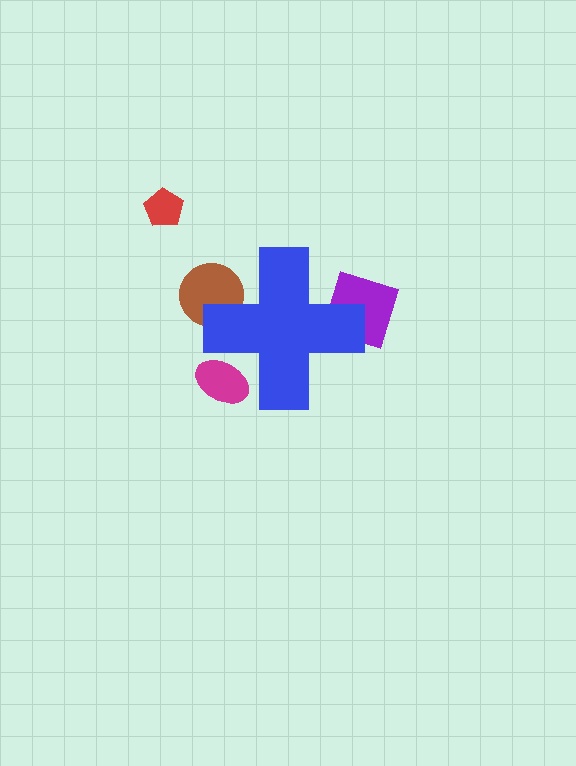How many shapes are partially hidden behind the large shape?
3 shapes are partially hidden.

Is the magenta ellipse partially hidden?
Yes, the magenta ellipse is partially hidden behind the blue cross.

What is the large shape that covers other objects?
A blue cross.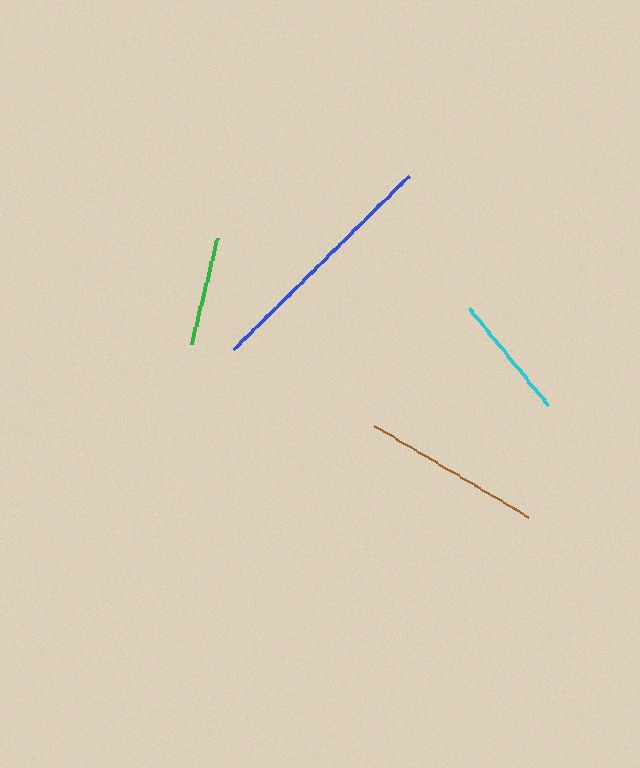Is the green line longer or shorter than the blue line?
The blue line is longer than the green line.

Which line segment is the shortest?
The green line is the shortest at approximately 109 pixels.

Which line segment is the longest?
The blue line is the longest at approximately 246 pixels.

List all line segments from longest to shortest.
From longest to shortest: blue, brown, cyan, green.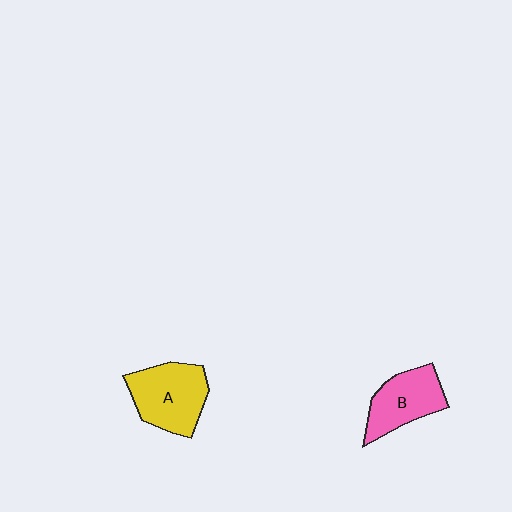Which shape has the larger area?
Shape A (yellow).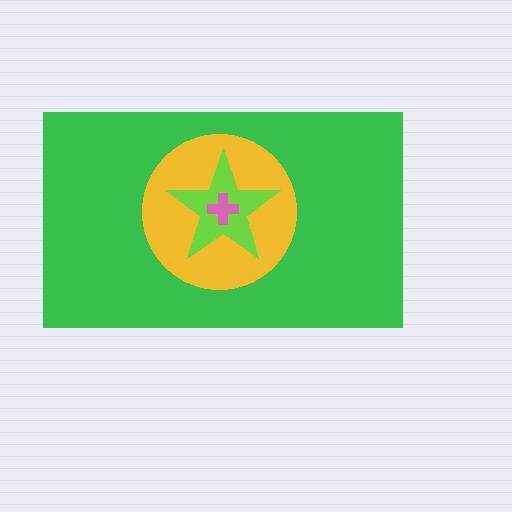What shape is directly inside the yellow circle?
The lime star.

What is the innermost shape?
The pink cross.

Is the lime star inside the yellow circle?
Yes.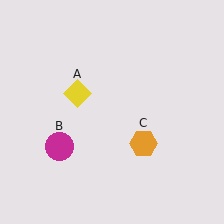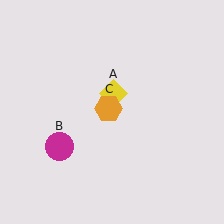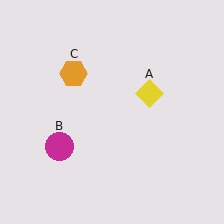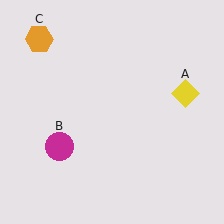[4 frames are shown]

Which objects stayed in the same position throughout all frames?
Magenta circle (object B) remained stationary.